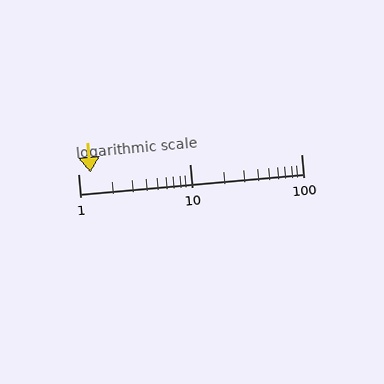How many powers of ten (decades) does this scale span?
The scale spans 2 decades, from 1 to 100.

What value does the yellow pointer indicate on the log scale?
The pointer indicates approximately 1.3.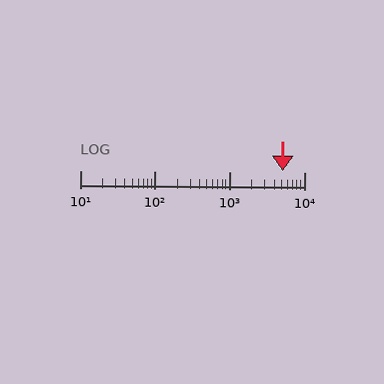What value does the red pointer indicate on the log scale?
The pointer indicates approximately 5100.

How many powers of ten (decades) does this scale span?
The scale spans 3 decades, from 10 to 10000.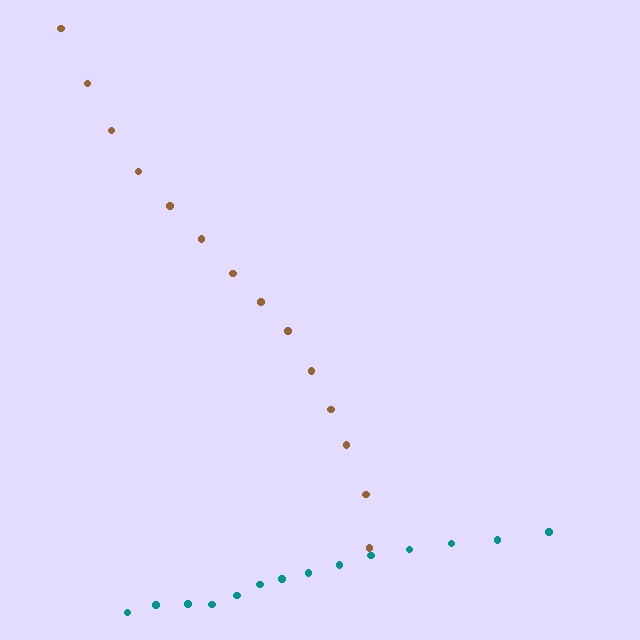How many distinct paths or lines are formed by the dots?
There are 2 distinct paths.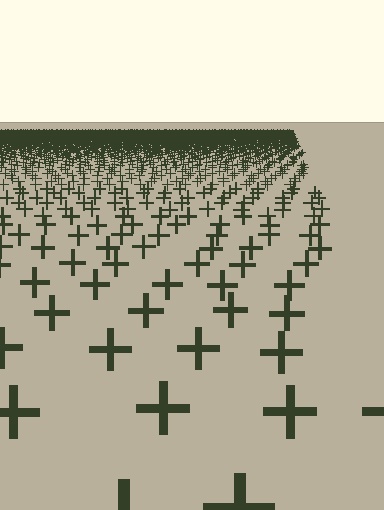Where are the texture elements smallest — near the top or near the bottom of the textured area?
Near the top.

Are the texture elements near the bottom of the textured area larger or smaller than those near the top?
Larger. Near the bottom, elements are closer to the viewer and appear at a bigger on-screen size.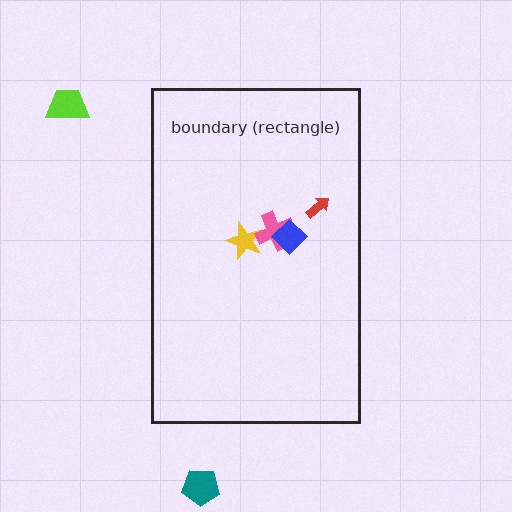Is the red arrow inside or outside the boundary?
Inside.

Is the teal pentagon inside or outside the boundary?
Outside.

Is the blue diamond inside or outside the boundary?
Inside.